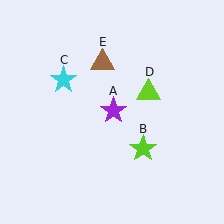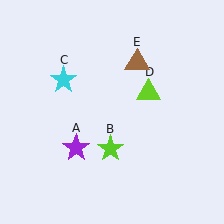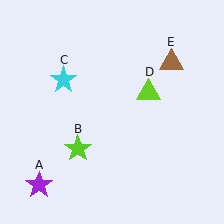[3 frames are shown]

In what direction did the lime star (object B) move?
The lime star (object B) moved left.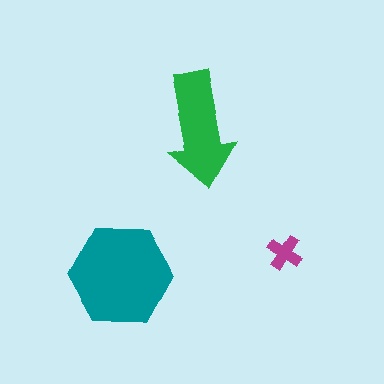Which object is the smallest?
The magenta cross.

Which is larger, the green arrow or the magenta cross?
The green arrow.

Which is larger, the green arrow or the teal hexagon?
The teal hexagon.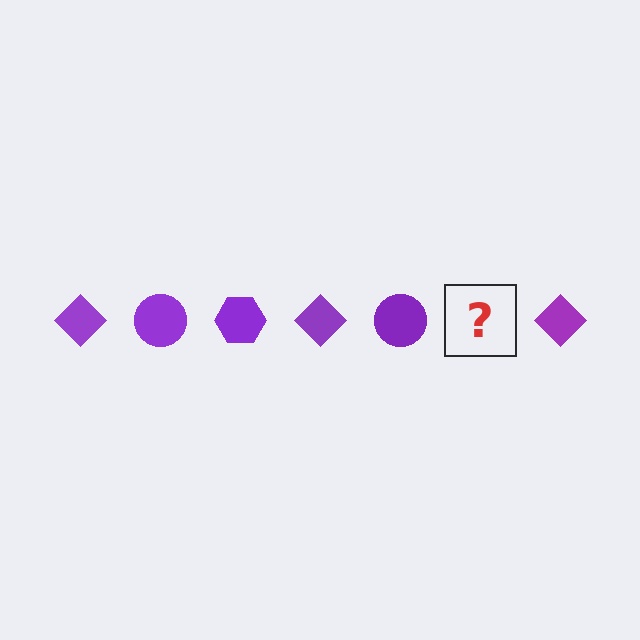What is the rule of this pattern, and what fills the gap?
The rule is that the pattern cycles through diamond, circle, hexagon shapes in purple. The gap should be filled with a purple hexagon.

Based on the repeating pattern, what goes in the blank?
The blank should be a purple hexagon.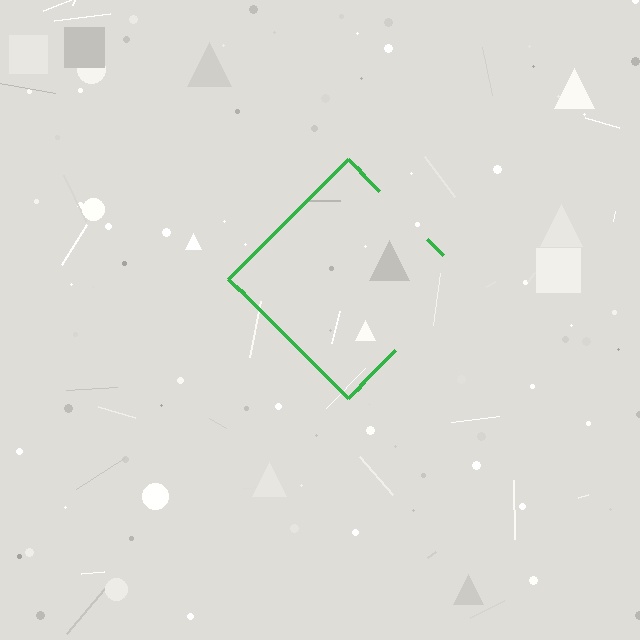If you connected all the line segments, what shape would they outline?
They would outline a diamond.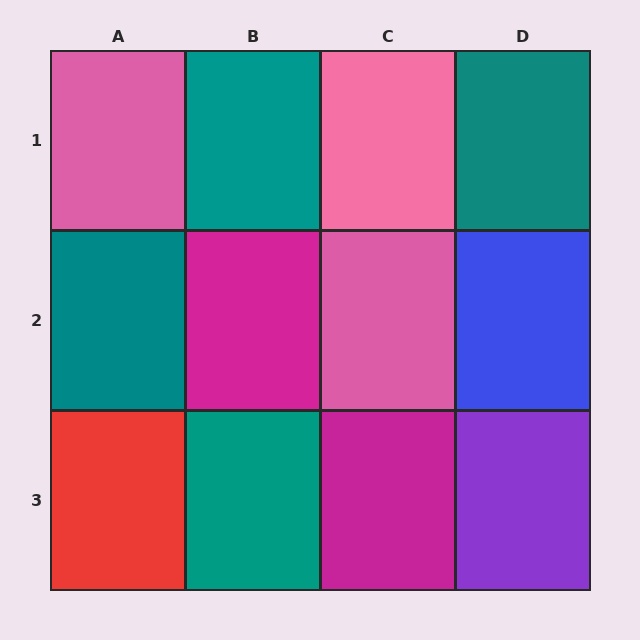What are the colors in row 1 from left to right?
Pink, teal, pink, teal.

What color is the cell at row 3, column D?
Purple.